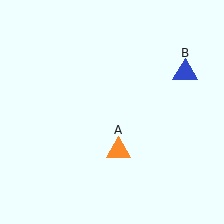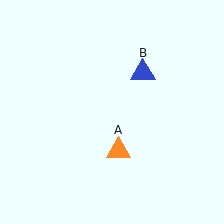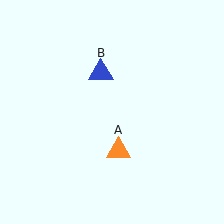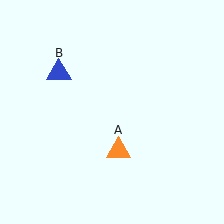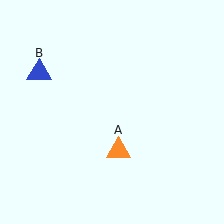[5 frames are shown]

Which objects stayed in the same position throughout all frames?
Orange triangle (object A) remained stationary.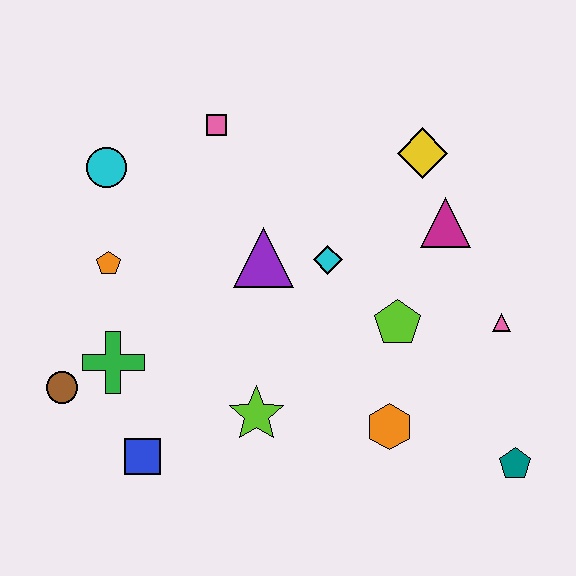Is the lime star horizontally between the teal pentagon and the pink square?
Yes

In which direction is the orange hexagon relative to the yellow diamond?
The orange hexagon is below the yellow diamond.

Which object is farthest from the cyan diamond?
The brown circle is farthest from the cyan diamond.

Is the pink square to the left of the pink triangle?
Yes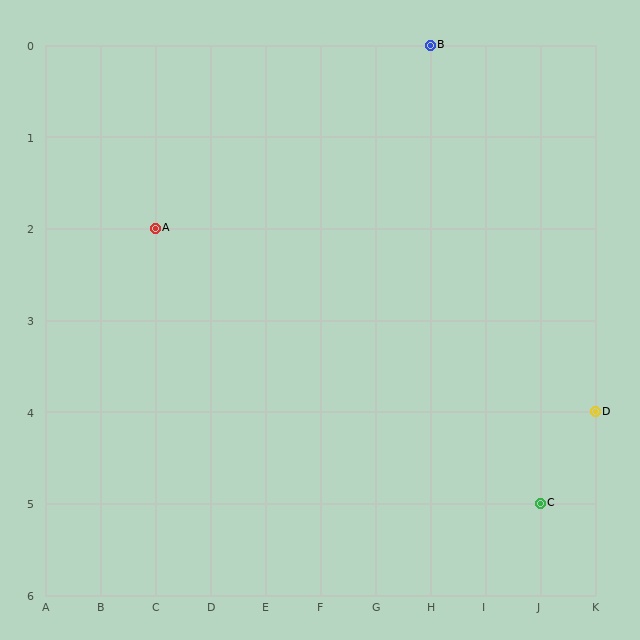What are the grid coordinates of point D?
Point D is at grid coordinates (K, 4).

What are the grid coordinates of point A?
Point A is at grid coordinates (C, 2).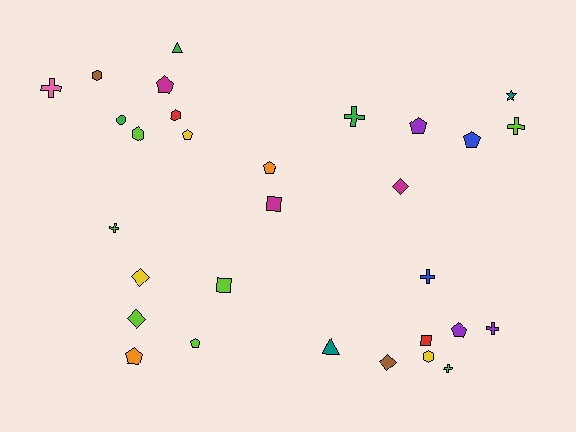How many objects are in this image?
There are 30 objects.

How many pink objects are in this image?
There is 1 pink object.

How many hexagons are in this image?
There are 4 hexagons.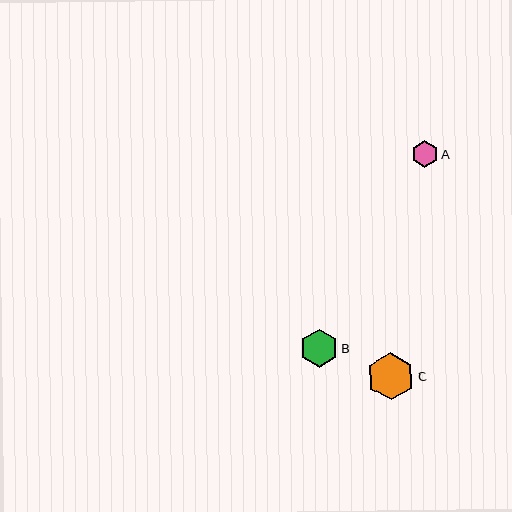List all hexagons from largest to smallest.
From largest to smallest: C, B, A.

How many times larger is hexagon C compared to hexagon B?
Hexagon C is approximately 1.2 times the size of hexagon B.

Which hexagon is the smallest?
Hexagon A is the smallest with a size of approximately 27 pixels.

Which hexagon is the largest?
Hexagon C is the largest with a size of approximately 47 pixels.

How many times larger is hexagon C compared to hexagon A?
Hexagon C is approximately 1.8 times the size of hexagon A.